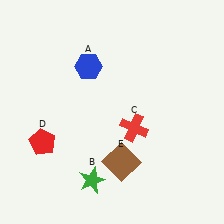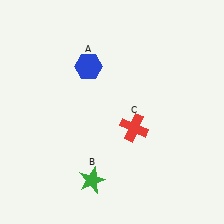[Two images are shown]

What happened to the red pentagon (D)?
The red pentagon (D) was removed in Image 2. It was in the bottom-left area of Image 1.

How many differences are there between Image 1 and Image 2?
There are 2 differences between the two images.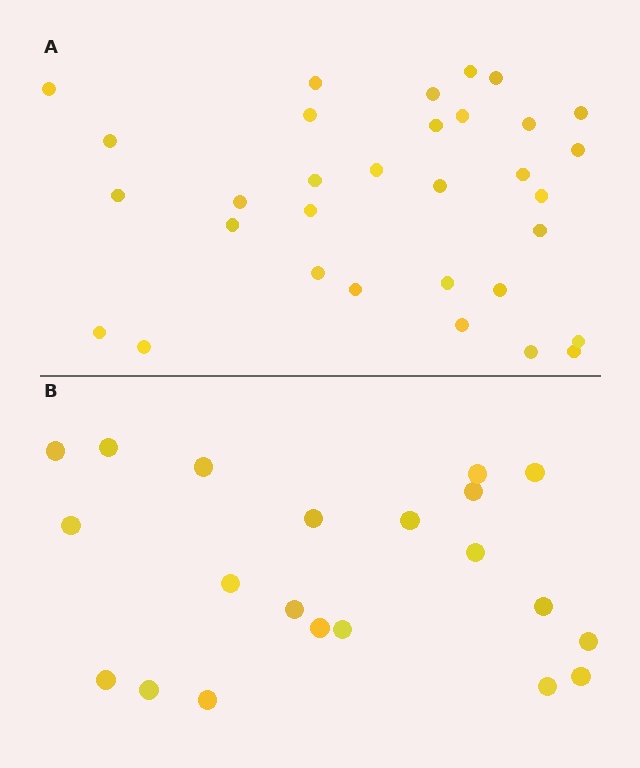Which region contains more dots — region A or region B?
Region A (the top region) has more dots.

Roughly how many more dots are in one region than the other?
Region A has roughly 12 or so more dots than region B.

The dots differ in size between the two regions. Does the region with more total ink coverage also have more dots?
No. Region B has more total ink coverage because its dots are larger, but region A actually contains more individual dots. Total area can be misleading — the number of items is what matters here.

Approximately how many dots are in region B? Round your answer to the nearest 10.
About 20 dots. (The exact count is 21, which rounds to 20.)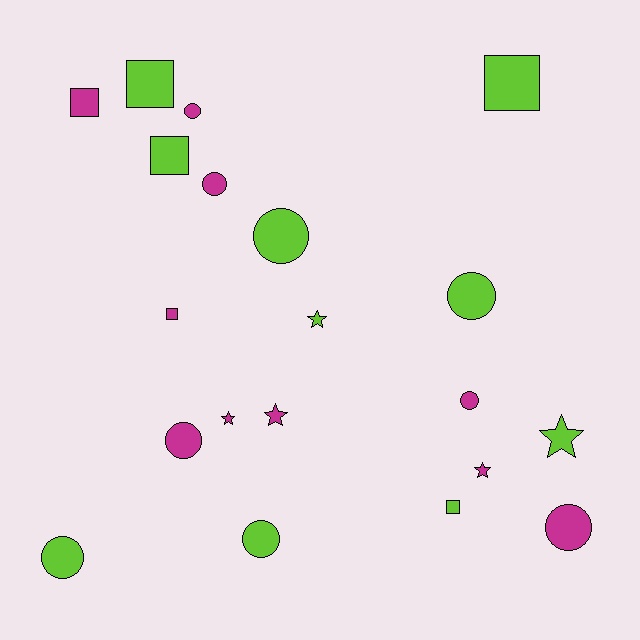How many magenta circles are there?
There are 5 magenta circles.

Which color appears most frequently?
Magenta, with 10 objects.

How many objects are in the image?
There are 20 objects.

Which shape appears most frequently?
Circle, with 9 objects.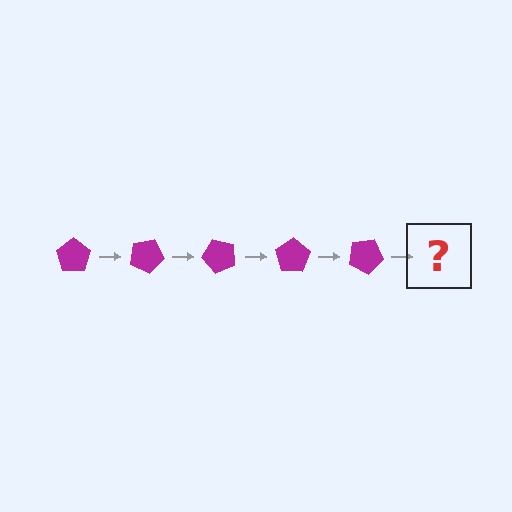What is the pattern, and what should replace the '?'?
The pattern is that the pentagon rotates 25 degrees each step. The '?' should be a magenta pentagon rotated 125 degrees.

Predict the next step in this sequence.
The next step is a magenta pentagon rotated 125 degrees.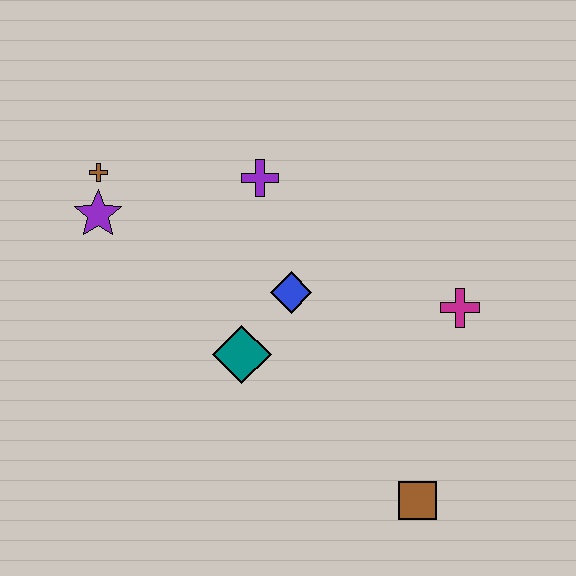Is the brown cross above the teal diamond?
Yes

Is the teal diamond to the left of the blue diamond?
Yes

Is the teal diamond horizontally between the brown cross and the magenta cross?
Yes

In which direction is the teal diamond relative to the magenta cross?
The teal diamond is to the left of the magenta cross.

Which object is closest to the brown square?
The magenta cross is closest to the brown square.